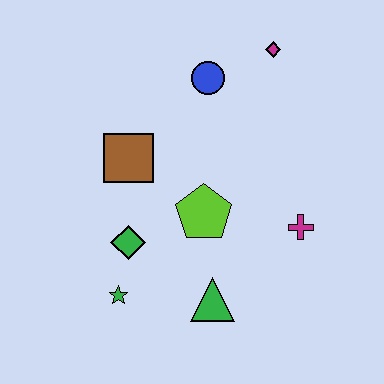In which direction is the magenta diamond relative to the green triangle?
The magenta diamond is above the green triangle.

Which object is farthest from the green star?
The magenta diamond is farthest from the green star.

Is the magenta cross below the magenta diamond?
Yes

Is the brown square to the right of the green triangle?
No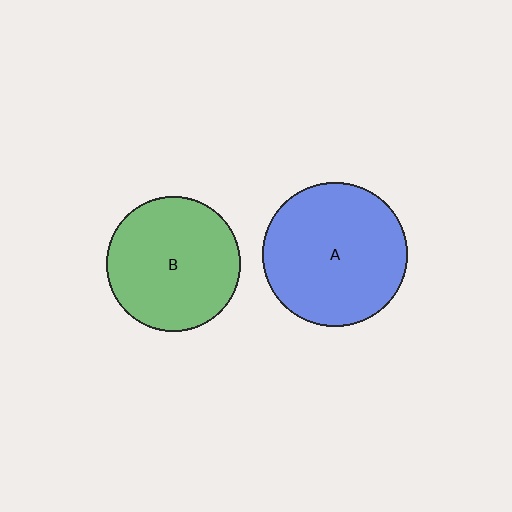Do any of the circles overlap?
No, none of the circles overlap.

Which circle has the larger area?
Circle A (blue).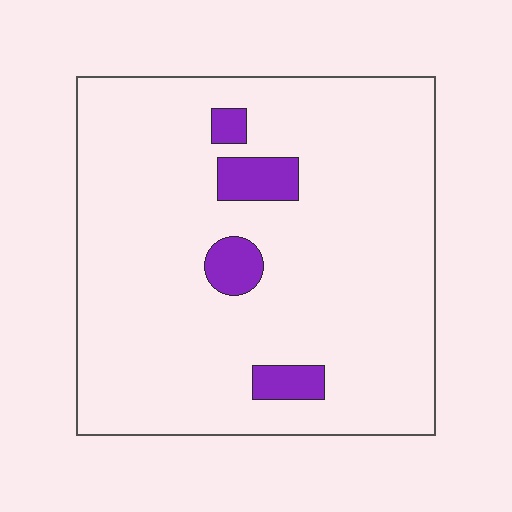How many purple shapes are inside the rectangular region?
4.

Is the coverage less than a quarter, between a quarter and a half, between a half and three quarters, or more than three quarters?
Less than a quarter.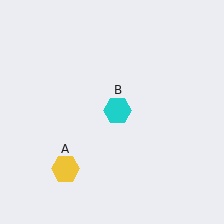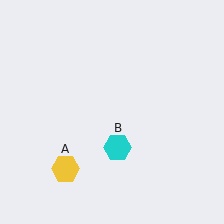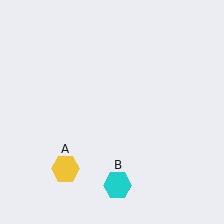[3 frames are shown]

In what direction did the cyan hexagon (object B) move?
The cyan hexagon (object B) moved down.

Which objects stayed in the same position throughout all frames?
Yellow hexagon (object A) remained stationary.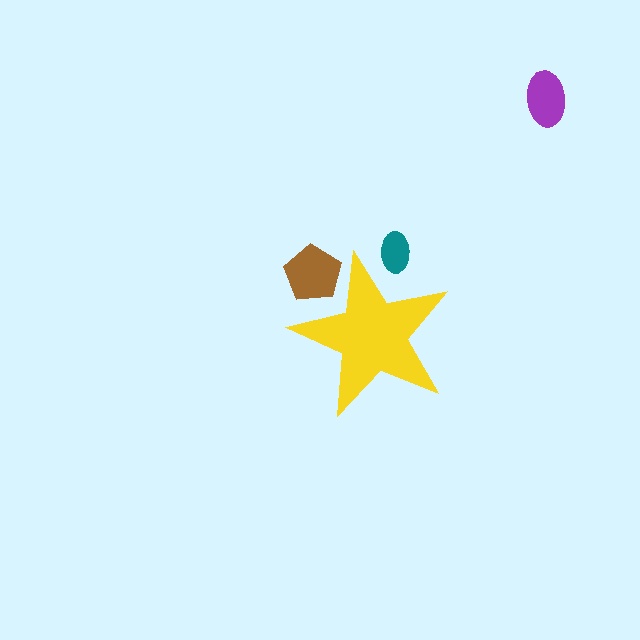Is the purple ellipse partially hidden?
No, the purple ellipse is fully visible.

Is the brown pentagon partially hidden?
Yes, the brown pentagon is partially hidden behind the yellow star.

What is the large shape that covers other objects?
A yellow star.